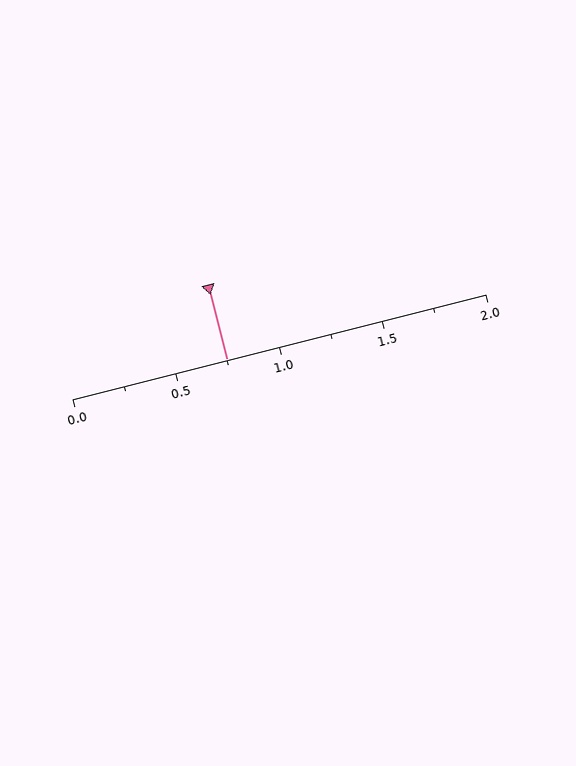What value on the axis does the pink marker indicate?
The marker indicates approximately 0.75.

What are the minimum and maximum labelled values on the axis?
The axis runs from 0.0 to 2.0.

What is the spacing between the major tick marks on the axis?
The major ticks are spaced 0.5 apart.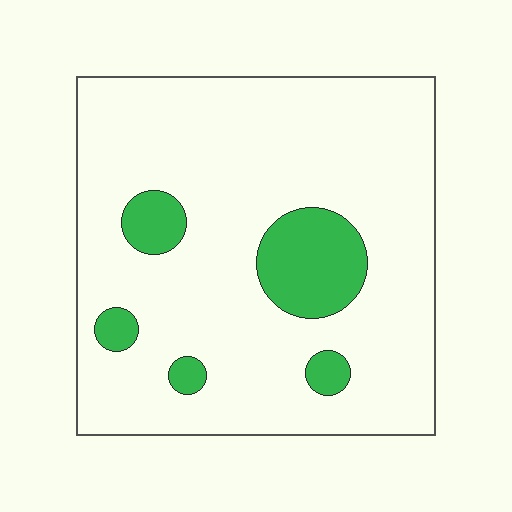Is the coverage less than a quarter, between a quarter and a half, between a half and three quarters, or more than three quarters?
Less than a quarter.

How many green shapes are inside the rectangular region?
5.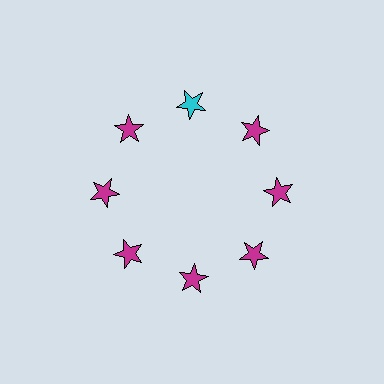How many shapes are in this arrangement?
There are 8 shapes arranged in a ring pattern.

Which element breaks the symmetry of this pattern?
The cyan star at roughly the 12 o'clock position breaks the symmetry. All other shapes are magenta stars.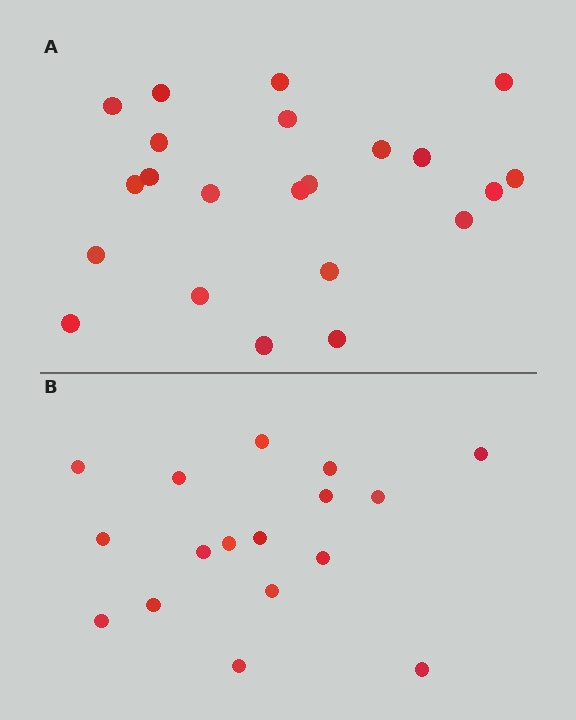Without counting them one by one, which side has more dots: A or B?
Region A (the top region) has more dots.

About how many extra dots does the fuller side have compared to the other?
Region A has about 5 more dots than region B.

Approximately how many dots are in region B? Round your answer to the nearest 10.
About 20 dots. (The exact count is 17, which rounds to 20.)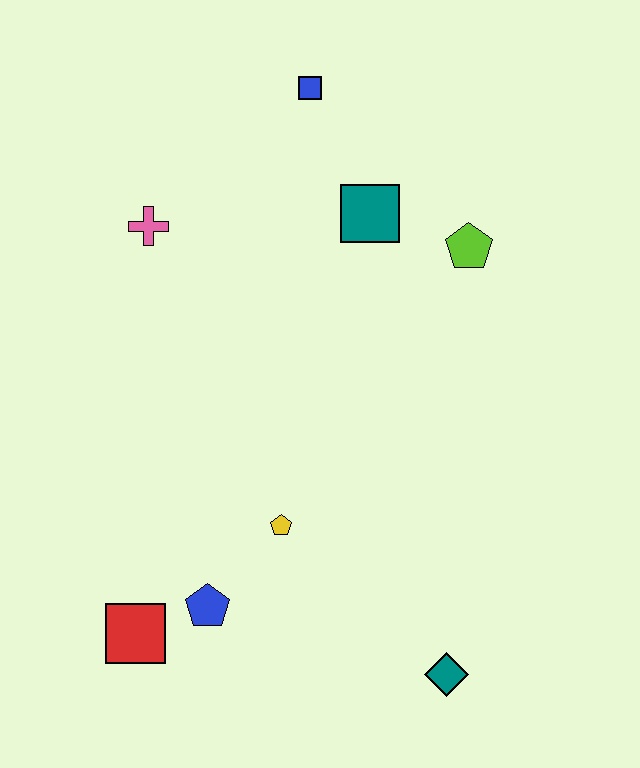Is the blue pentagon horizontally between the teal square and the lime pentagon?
No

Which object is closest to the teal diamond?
The yellow pentagon is closest to the teal diamond.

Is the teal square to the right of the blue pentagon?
Yes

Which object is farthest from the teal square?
The red square is farthest from the teal square.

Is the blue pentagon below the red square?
No